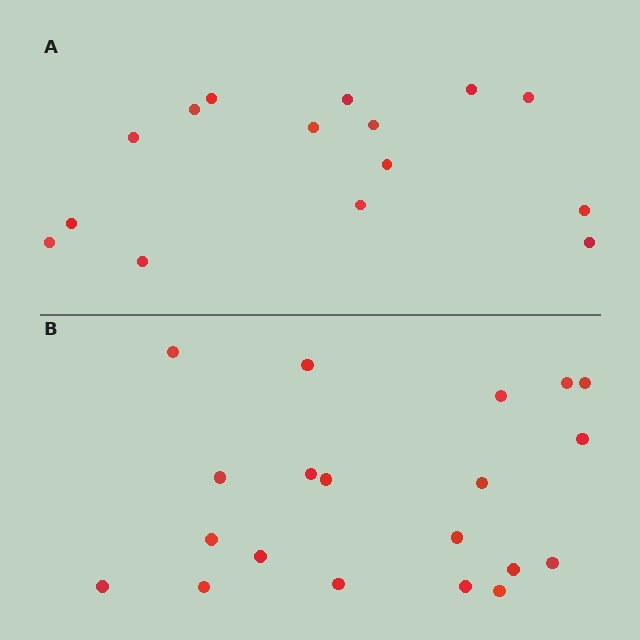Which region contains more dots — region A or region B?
Region B (the bottom region) has more dots.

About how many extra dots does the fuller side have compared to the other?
Region B has about 5 more dots than region A.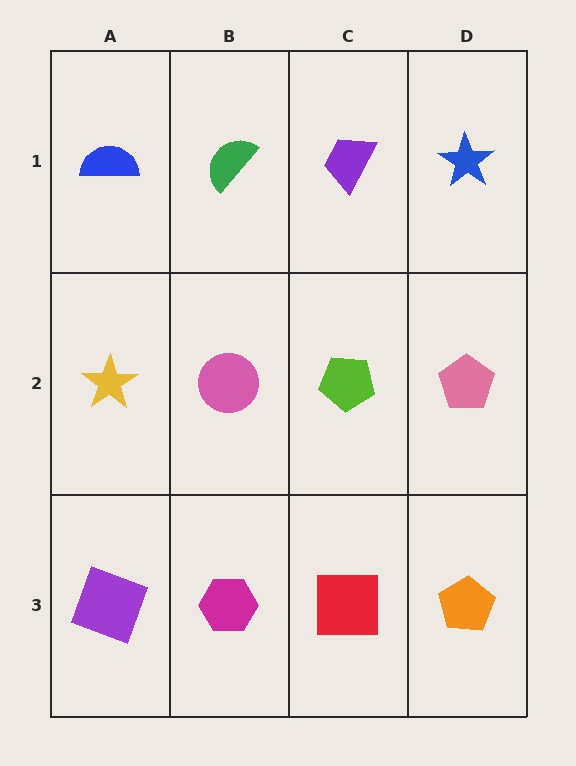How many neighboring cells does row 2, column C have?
4.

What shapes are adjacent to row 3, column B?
A pink circle (row 2, column B), a purple square (row 3, column A), a red square (row 3, column C).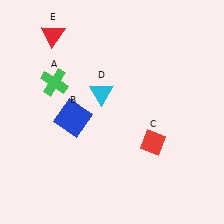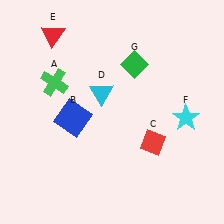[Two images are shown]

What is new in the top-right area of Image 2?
A green diamond (G) was added in the top-right area of Image 2.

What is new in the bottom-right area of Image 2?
A cyan star (F) was added in the bottom-right area of Image 2.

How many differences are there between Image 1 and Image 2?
There are 2 differences between the two images.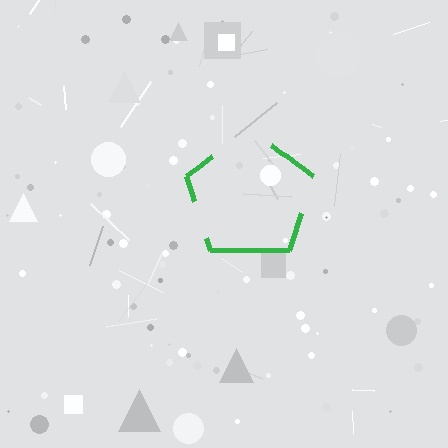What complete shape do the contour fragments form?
The contour fragments form a pentagon.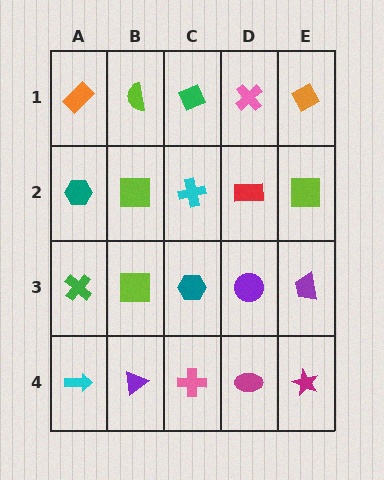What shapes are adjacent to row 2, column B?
A lime semicircle (row 1, column B), a lime square (row 3, column B), a teal hexagon (row 2, column A), a cyan cross (row 2, column C).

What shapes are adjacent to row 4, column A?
A green cross (row 3, column A), a purple triangle (row 4, column B).